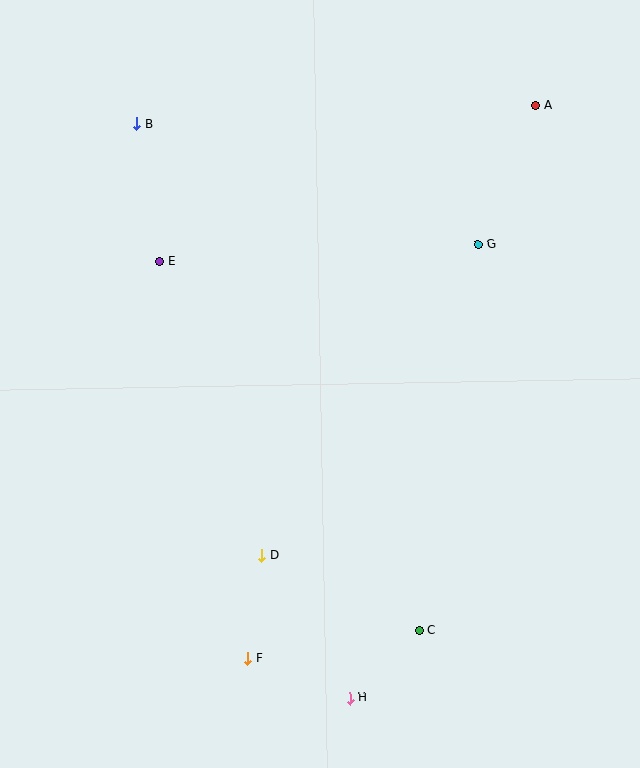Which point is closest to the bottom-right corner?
Point C is closest to the bottom-right corner.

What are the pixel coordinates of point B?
Point B is at (137, 124).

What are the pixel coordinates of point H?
Point H is at (350, 698).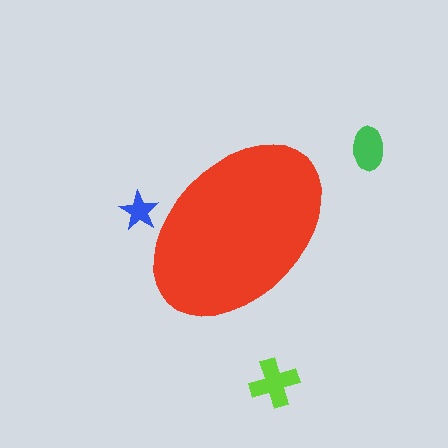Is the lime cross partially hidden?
No, the lime cross is fully visible.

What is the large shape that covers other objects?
A red ellipse.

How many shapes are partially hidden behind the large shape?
1 shape is partially hidden.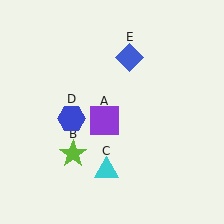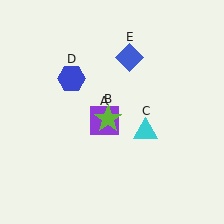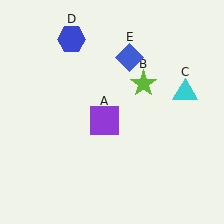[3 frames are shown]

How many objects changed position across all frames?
3 objects changed position: lime star (object B), cyan triangle (object C), blue hexagon (object D).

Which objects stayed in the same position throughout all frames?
Purple square (object A) and blue diamond (object E) remained stationary.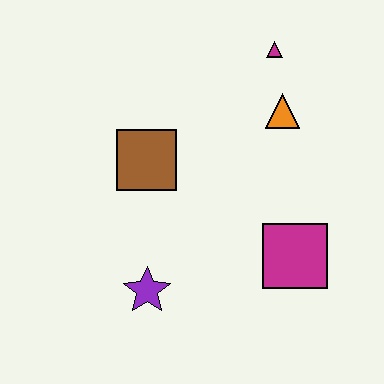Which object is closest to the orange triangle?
The magenta triangle is closest to the orange triangle.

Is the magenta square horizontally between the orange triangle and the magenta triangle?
No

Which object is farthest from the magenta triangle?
The purple star is farthest from the magenta triangle.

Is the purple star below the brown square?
Yes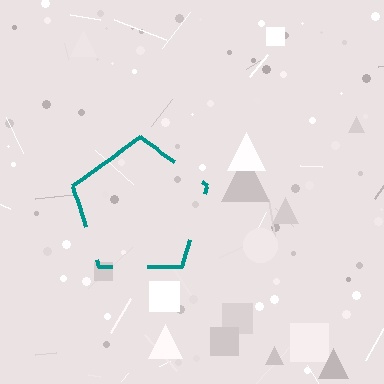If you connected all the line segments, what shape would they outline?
They would outline a pentagon.